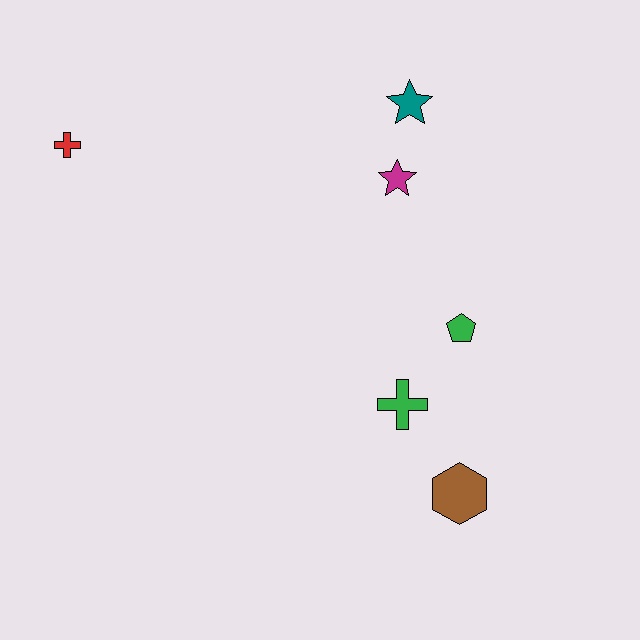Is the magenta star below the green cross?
No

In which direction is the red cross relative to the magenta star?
The red cross is to the left of the magenta star.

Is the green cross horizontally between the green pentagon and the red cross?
Yes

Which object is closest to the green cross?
The green pentagon is closest to the green cross.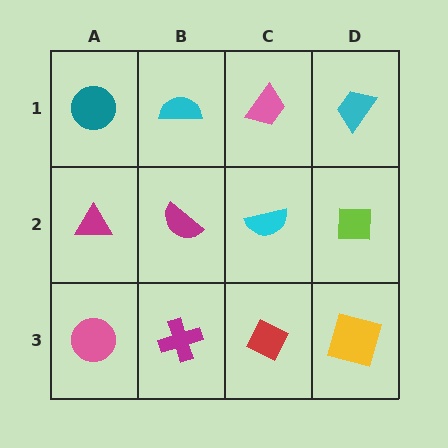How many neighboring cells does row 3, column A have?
2.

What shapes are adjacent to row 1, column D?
A lime square (row 2, column D), a pink trapezoid (row 1, column C).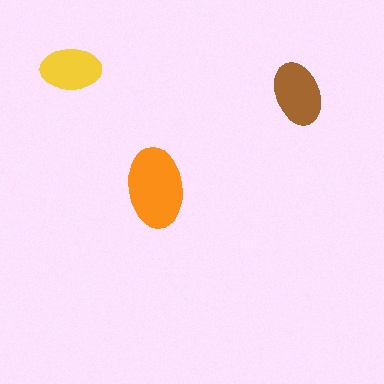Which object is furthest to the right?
The brown ellipse is rightmost.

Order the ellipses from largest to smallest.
the orange one, the brown one, the yellow one.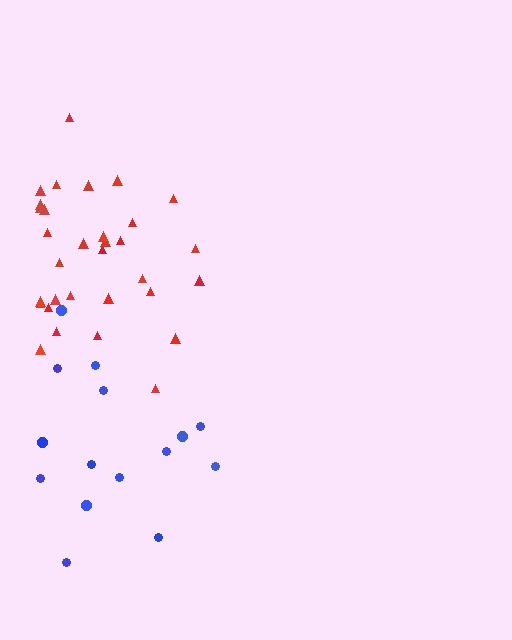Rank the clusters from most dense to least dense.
red, blue.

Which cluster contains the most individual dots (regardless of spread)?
Red (33).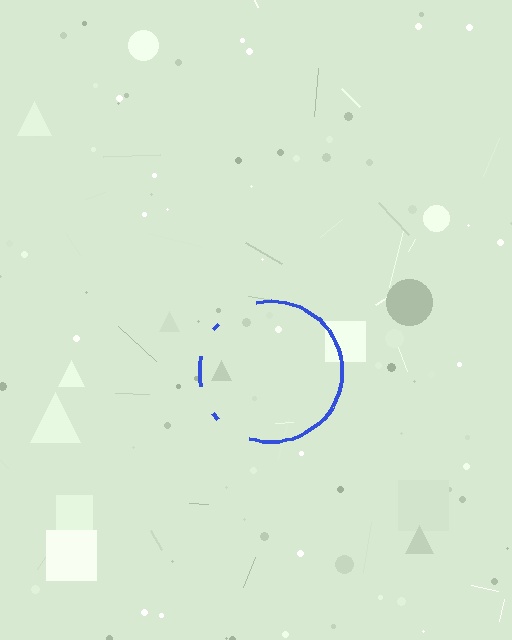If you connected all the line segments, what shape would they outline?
They would outline a circle.